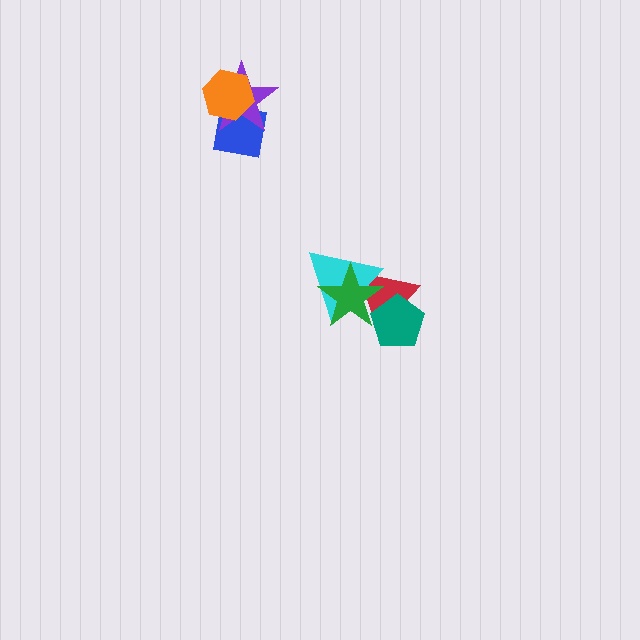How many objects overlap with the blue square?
2 objects overlap with the blue square.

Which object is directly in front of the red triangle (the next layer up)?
The cyan triangle is directly in front of the red triangle.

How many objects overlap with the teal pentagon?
2 objects overlap with the teal pentagon.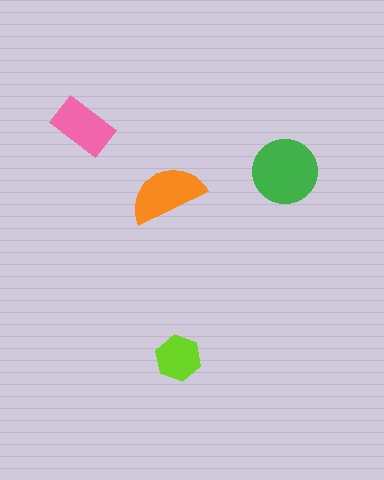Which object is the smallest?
The lime hexagon.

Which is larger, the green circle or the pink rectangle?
The green circle.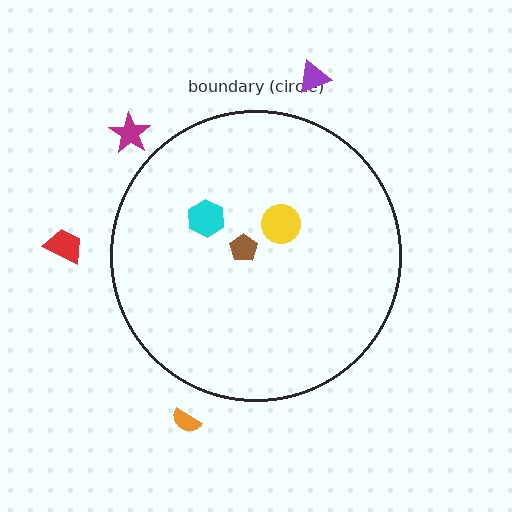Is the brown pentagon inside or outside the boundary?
Inside.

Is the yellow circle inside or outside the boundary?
Inside.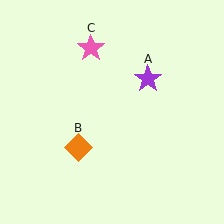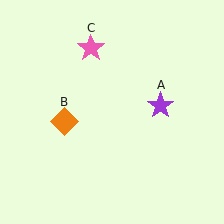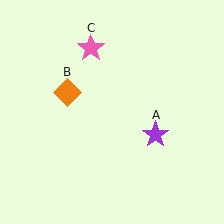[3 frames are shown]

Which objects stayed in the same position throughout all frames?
Pink star (object C) remained stationary.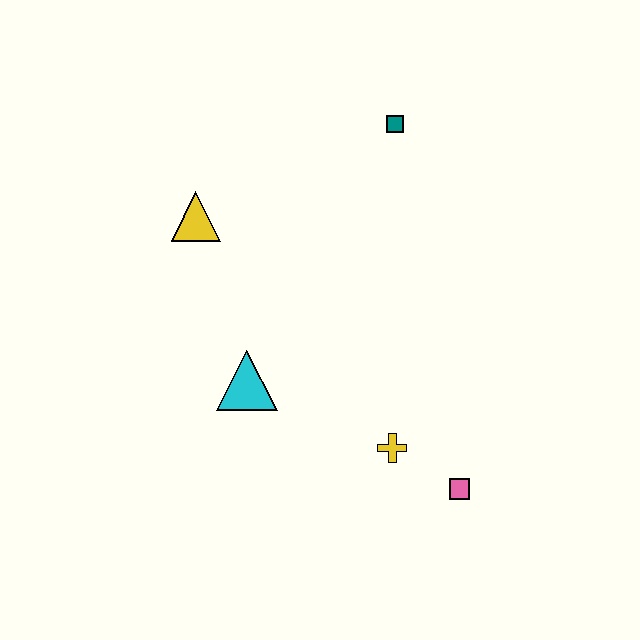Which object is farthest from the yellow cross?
The teal square is farthest from the yellow cross.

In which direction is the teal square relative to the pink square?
The teal square is above the pink square.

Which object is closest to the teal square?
The yellow triangle is closest to the teal square.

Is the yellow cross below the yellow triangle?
Yes